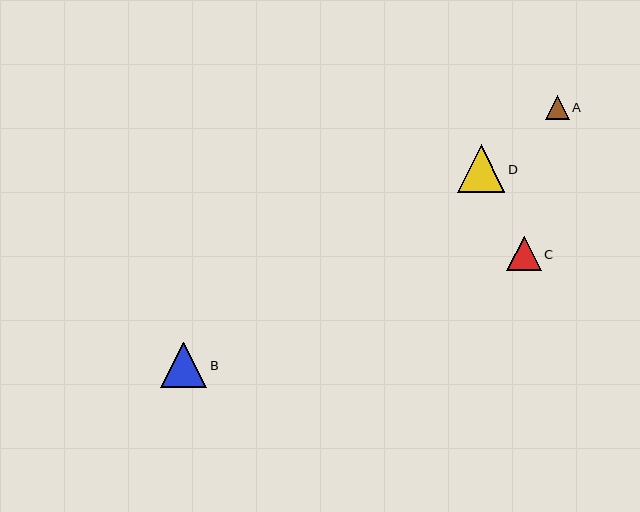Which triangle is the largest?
Triangle D is the largest with a size of approximately 48 pixels.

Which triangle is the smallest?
Triangle A is the smallest with a size of approximately 24 pixels.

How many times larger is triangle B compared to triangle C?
Triangle B is approximately 1.3 times the size of triangle C.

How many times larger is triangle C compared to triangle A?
Triangle C is approximately 1.5 times the size of triangle A.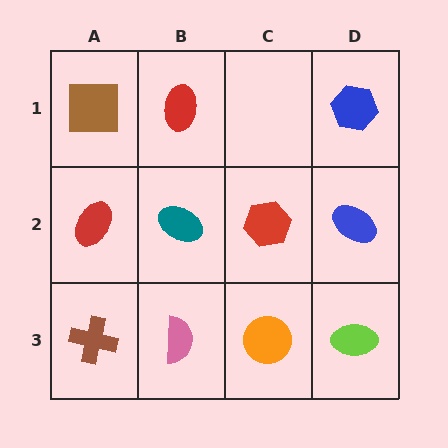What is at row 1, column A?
A brown square.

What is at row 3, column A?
A brown cross.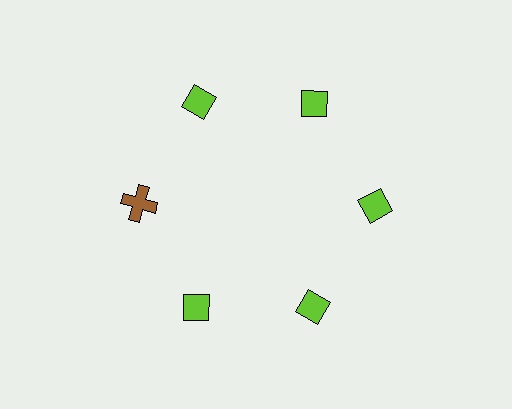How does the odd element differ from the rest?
It differs in both color (brown instead of lime) and shape (cross instead of diamond).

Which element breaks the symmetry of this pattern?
The brown cross at roughly the 9 o'clock position breaks the symmetry. All other shapes are lime diamonds.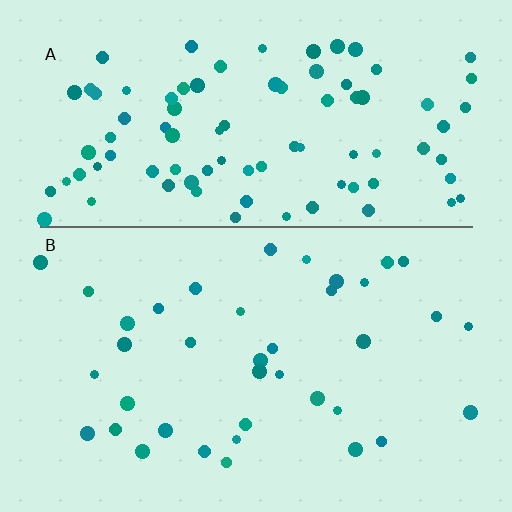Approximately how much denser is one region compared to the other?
Approximately 2.5× — region A over region B.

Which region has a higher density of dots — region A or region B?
A (the top).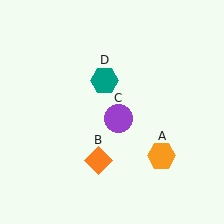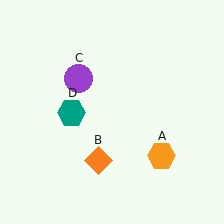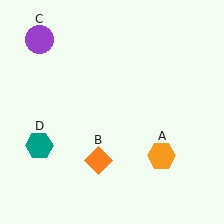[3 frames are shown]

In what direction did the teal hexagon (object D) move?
The teal hexagon (object D) moved down and to the left.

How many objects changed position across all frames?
2 objects changed position: purple circle (object C), teal hexagon (object D).